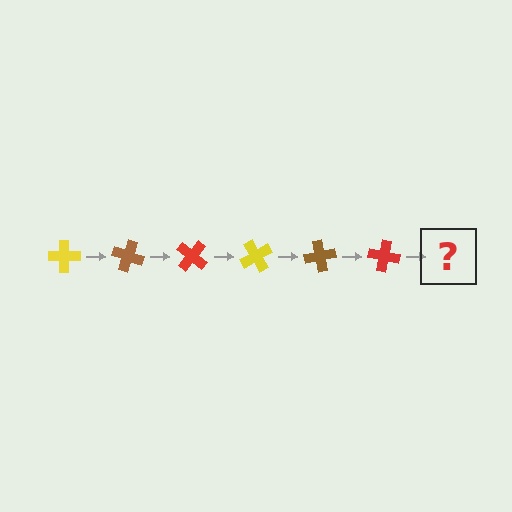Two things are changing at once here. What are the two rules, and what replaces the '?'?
The two rules are that it rotates 20 degrees each step and the color cycles through yellow, brown, and red. The '?' should be a yellow cross, rotated 120 degrees from the start.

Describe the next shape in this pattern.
It should be a yellow cross, rotated 120 degrees from the start.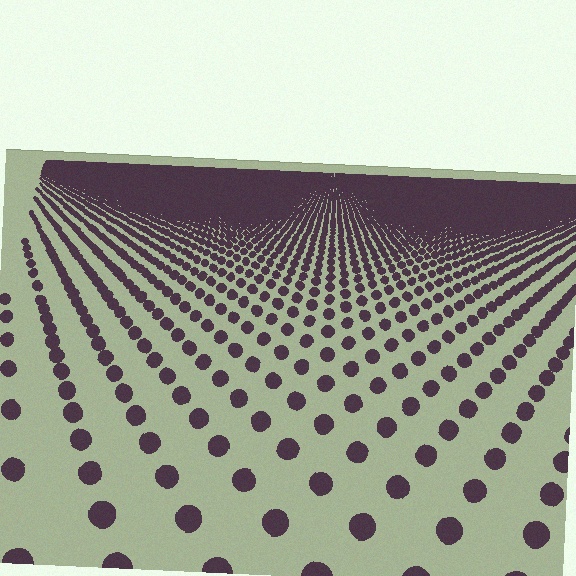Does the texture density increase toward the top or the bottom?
Density increases toward the top.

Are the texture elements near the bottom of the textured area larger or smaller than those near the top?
Larger. Near the bottom, elements are closer to the viewer and appear at a bigger on-screen size.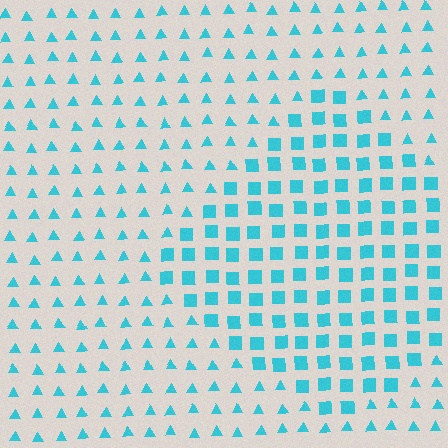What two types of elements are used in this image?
The image uses squares inside the diamond region and triangles outside it.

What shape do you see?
I see a diamond.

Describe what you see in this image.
The image is filled with small cyan elements arranged in a uniform grid. A diamond-shaped region contains squares, while the surrounding area contains triangles. The boundary is defined purely by the change in element shape.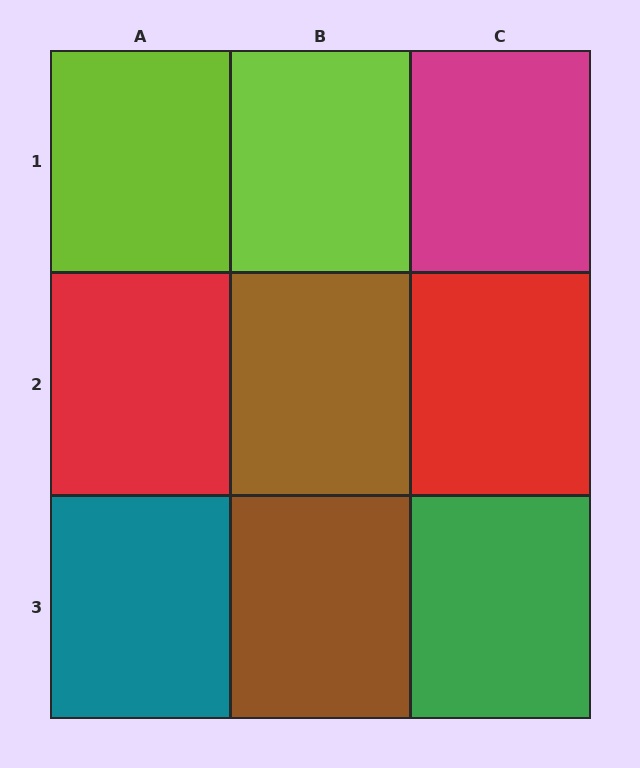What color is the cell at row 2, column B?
Brown.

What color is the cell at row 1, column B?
Lime.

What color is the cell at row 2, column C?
Red.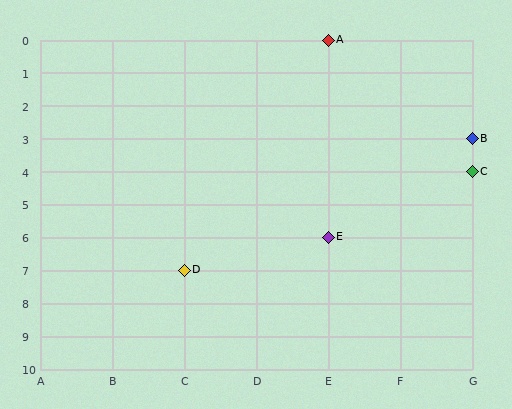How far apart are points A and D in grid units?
Points A and D are 2 columns and 7 rows apart (about 7.3 grid units diagonally).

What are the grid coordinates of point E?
Point E is at grid coordinates (E, 6).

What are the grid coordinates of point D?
Point D is at grid coordinates (C, 7).